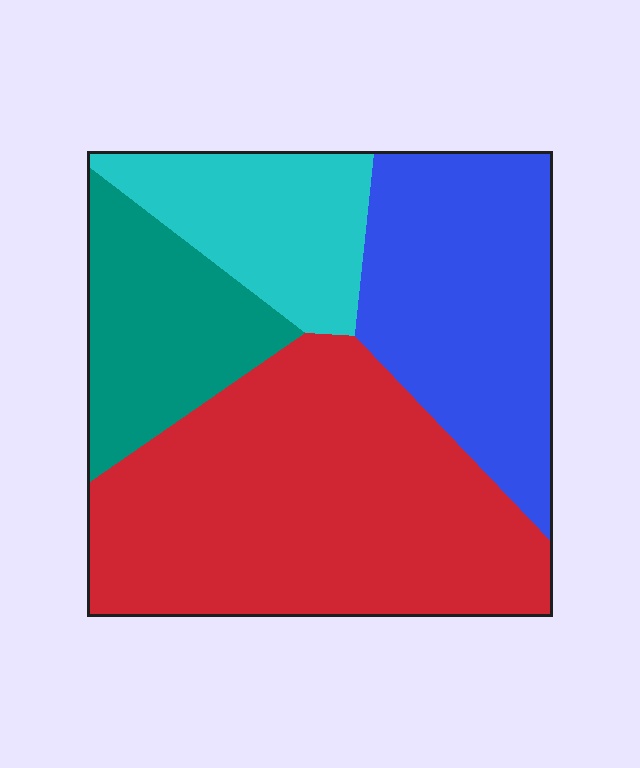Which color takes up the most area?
Red, at roughly 45%.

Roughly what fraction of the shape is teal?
Teal takes up less than a sixth of the shape.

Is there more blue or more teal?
Blue.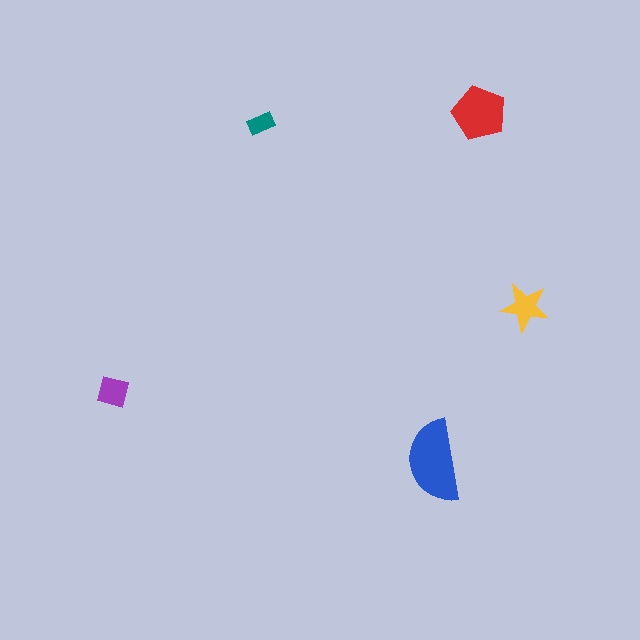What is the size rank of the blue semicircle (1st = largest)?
1st.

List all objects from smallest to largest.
The teal rectangle, the purple square, the yellow star, the red pentagon, the blue semicircle.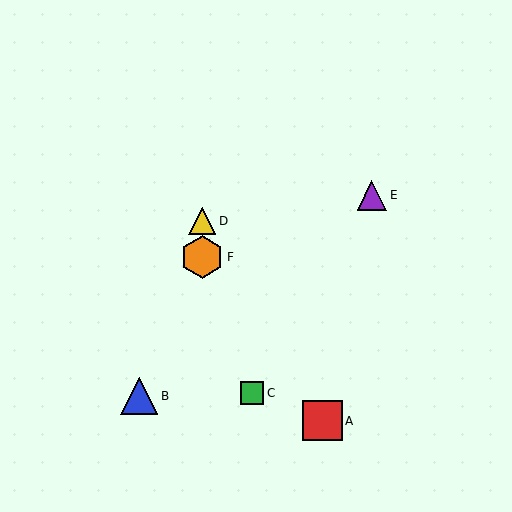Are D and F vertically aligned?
Yes, both are at x≈202.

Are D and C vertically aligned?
No, D is at x≈202 and C is at x≈252.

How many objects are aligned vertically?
2 objects (D, F) are aligned vertically.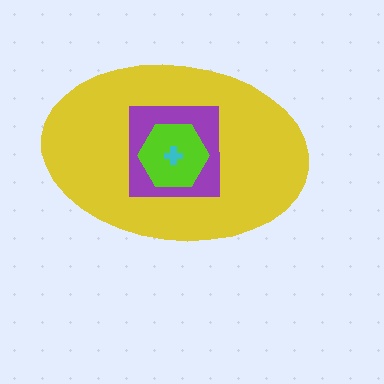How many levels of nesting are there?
4.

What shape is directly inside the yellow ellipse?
The purple square.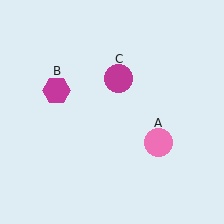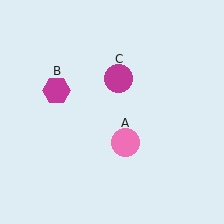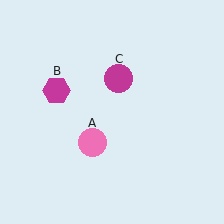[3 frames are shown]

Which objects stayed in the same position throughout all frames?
Magenta hexagon (object B) and magenta circle (object C) remained stationary.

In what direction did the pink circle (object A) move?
The pink circle (object A) moved left.